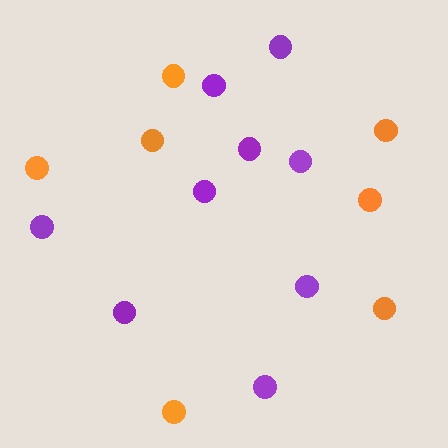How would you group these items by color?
There are 2 groups: one group of orange circles (7) and one group of purple circles (9).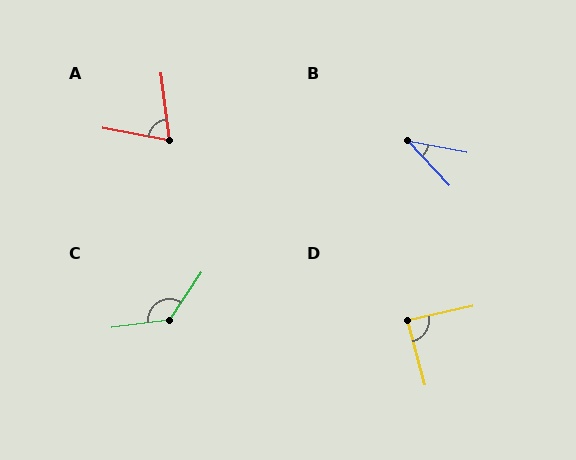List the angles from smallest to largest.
B (36°), A (72°), D (88°), C (132°).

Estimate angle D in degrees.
Approximately 88 degrees.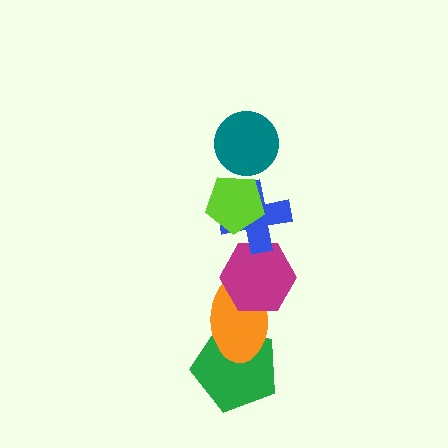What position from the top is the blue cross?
The blue cross is 3rd from the top.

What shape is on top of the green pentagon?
The orange ellipse is on top of the green pentagon.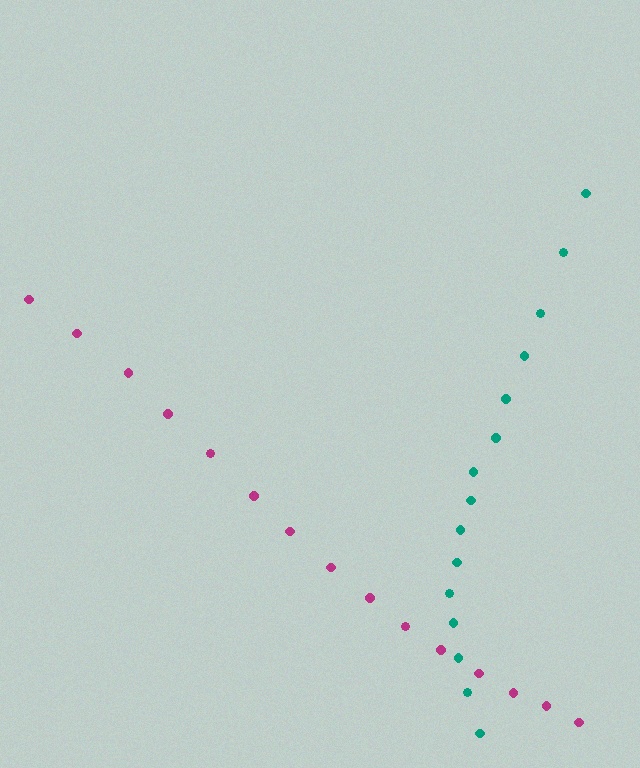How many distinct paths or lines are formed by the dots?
There are 2 distinct paths.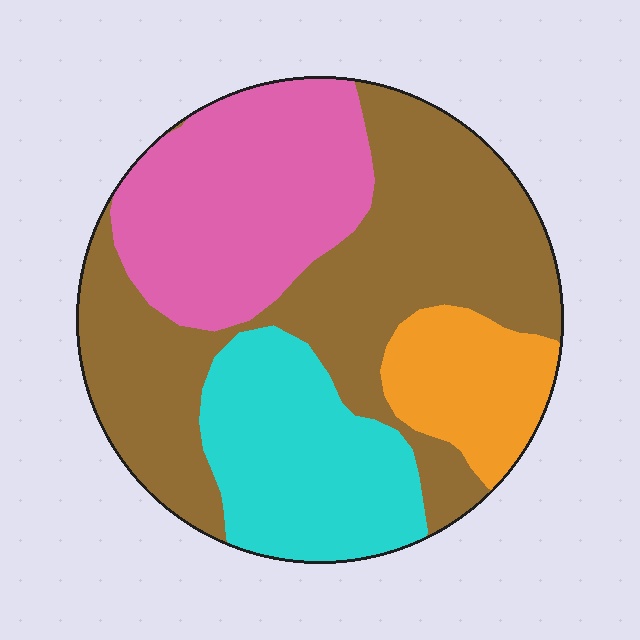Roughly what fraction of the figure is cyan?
Cyan takes up less than a quarter of the figure.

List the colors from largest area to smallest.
From largest to smallest: brown, pink, cyan, orange.